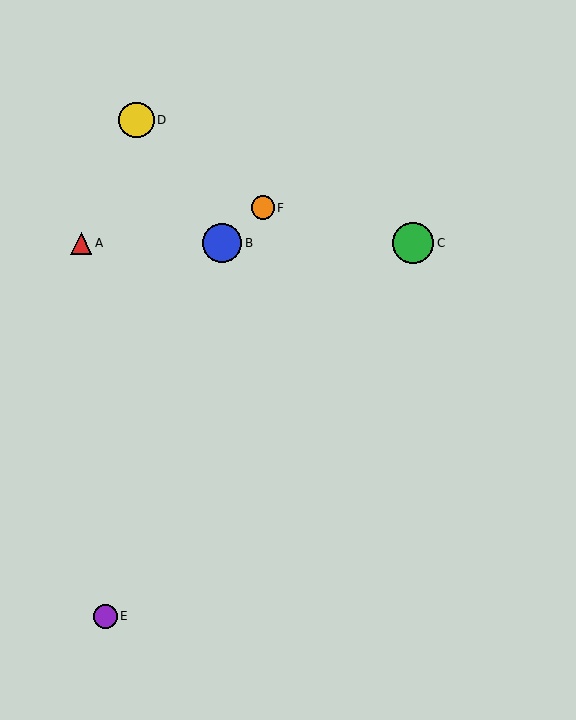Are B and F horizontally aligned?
No, B is at y≈243 and F is at y≈208.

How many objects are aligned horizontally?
3 objects (A, B, C) are aligned horizontally.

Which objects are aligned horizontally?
Objects A, B, C are aligned horizontally.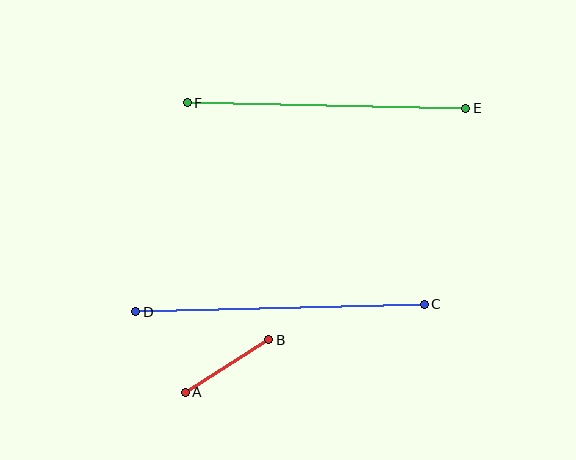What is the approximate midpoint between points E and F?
The midpoint is at approximately (326, 106) pixels.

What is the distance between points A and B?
The distance is approximately 99 pixels.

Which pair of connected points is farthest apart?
Points C and D are farthest apart.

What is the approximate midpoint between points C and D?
The midpoint is at approximately (280, 308) pixels.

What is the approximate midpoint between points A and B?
The midpoint is at approximately (227, 366) pixels.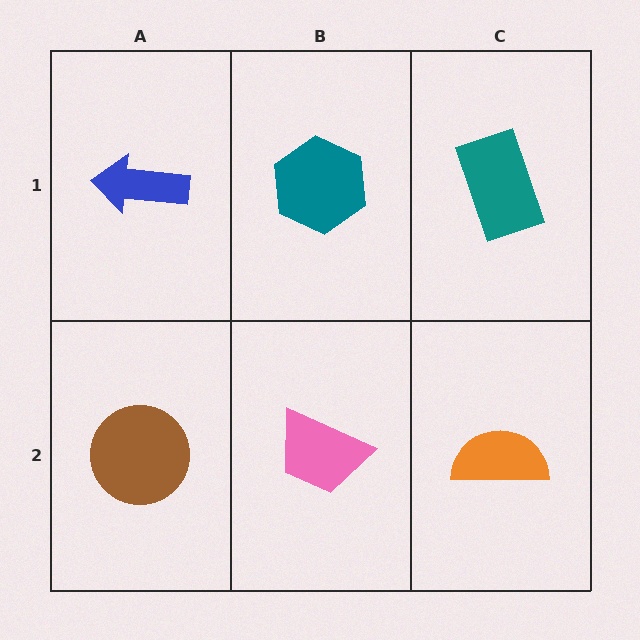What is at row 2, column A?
A brown circle.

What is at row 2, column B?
A pink trapezoid.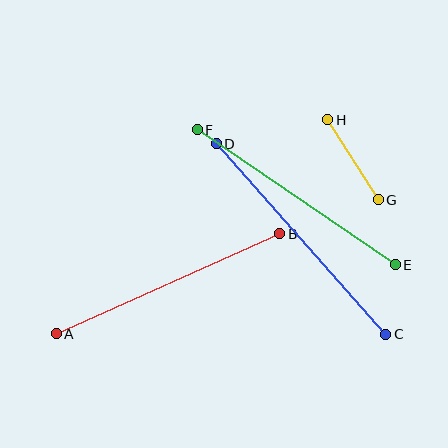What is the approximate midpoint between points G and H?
The midpoint is at approximately (353, 160) pixels.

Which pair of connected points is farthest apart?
Points C and D are farthest apart.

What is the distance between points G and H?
The distance is approximately 94 pixels.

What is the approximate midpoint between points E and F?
The midpoint is at approximately (296, 197) pixels.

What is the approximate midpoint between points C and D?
The midpoint is at approximately (301, 239) pixels.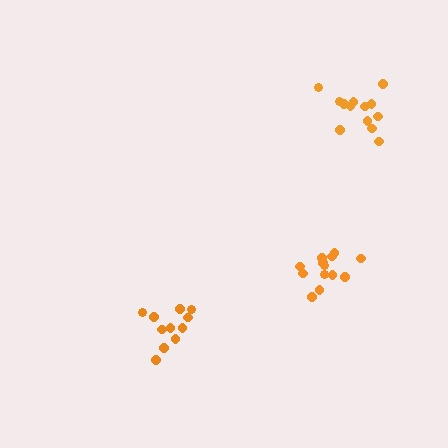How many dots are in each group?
Group 1: 11 dots, Group 2: 13 dots, Group 3: 13 dots (37 total).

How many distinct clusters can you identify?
There are 3 distinct clusters.